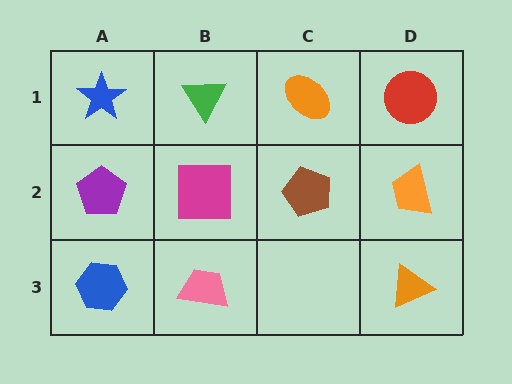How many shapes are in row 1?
4 shapes.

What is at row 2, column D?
An orange trapezoid.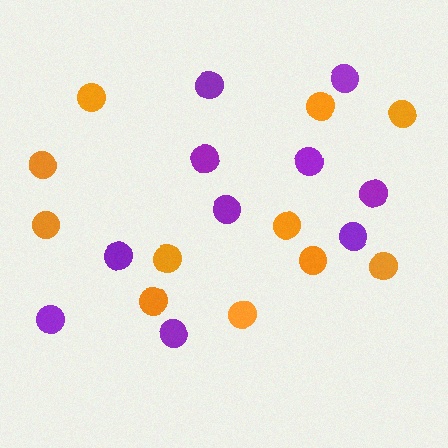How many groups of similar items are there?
There are 2 groups: one group of purple circles (10) and one group of orange circles (11).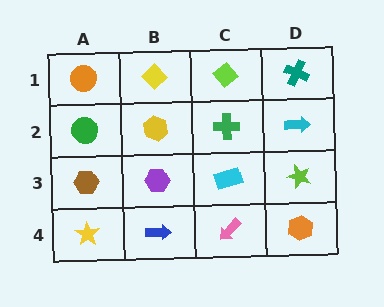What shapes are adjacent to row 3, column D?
A cyan arrow (row 2, column D), an orange hexagon (row 4, column D), a cyan rectangle (row 3, column C).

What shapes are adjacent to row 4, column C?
A cyan rectangle (row 3, column C), a blue arrow (row 4, column B), an orange hexagon (row 4, column D).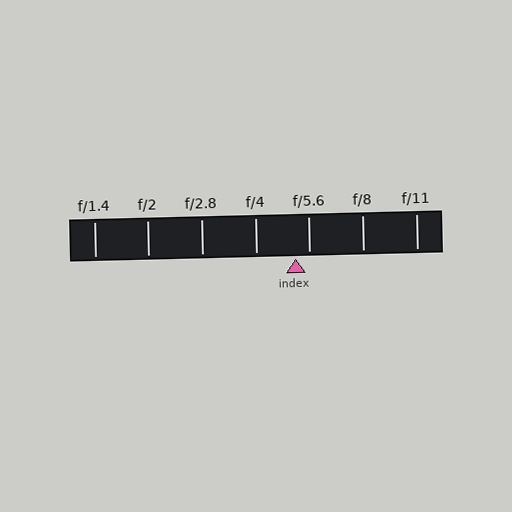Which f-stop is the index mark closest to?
The index mark is closest to f/5.6.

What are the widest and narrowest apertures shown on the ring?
The widest aperture shown is f/1.4 and the narrowest is f/11.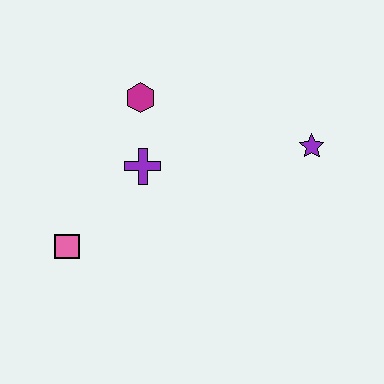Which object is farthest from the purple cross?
The purple star is farthest from the purple cross.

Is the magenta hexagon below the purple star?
No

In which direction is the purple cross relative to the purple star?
The purple cross is to the left of the purple star.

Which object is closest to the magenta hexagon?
The purple cross is closest to the magenta hexagon.